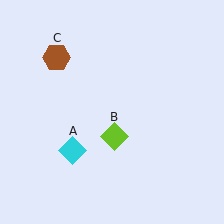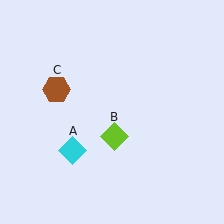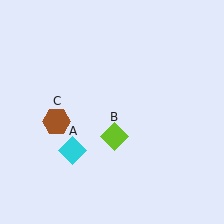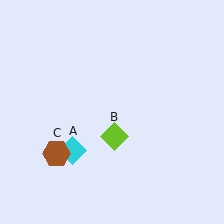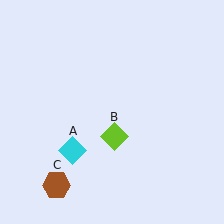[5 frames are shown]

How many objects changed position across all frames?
1 object changed position: brown hexagon (object C).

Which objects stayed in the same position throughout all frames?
Cyan diamond (object A) and lime diamond (object B) remained stationary.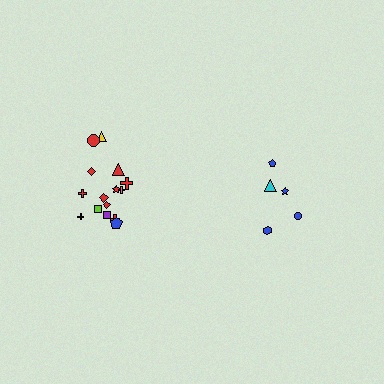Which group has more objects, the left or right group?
The left group.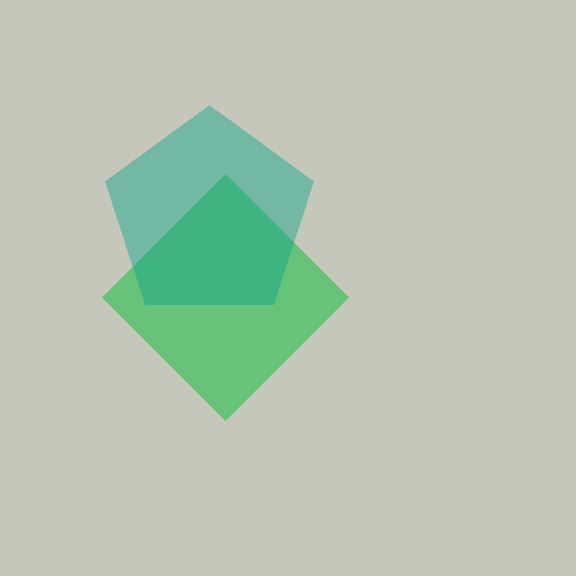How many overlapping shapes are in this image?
There are 2 overlapping shapes in the image.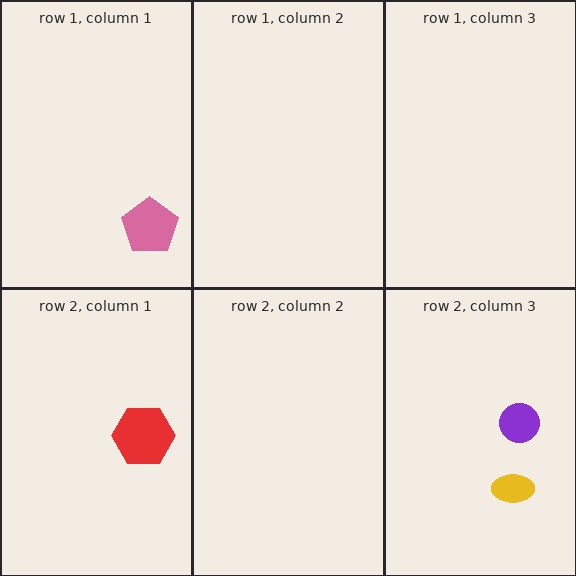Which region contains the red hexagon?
The row 2, column 1 region.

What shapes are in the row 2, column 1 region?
The red hexagon.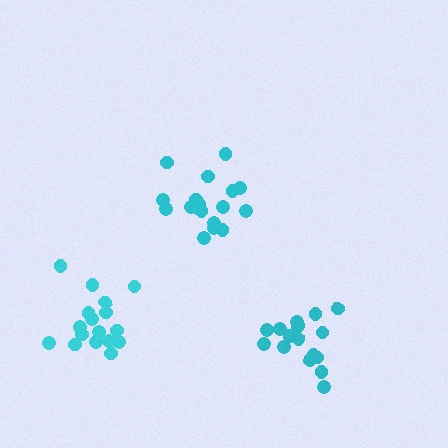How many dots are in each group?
Group 1: 17 dots, Group 2: 18 dots, Group 3: 16 dots (51 total).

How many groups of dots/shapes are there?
There are 3 groups.